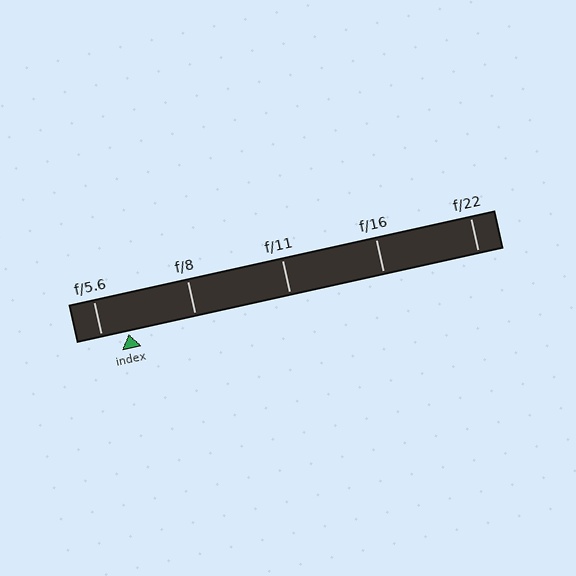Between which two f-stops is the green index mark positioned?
The index mark is between f/5.6 and f/8.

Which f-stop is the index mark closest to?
The index mark is closest to f/5.6.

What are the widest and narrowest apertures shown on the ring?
The widest aperture shown is f/5.6 and the narrowest is f/22.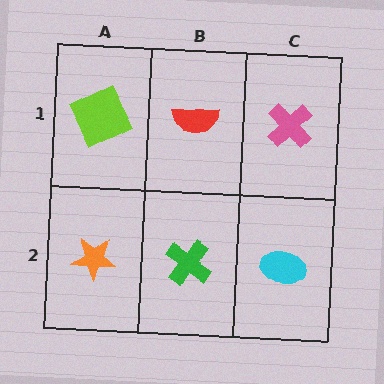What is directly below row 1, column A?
An orange star.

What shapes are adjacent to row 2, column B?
A red semicircle (row 1, column B), an orange star (row 2, column A), a cyan ellipse (row 2, column C).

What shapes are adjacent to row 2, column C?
A pink cross (row 1, column C), a green cross (row 2, column B).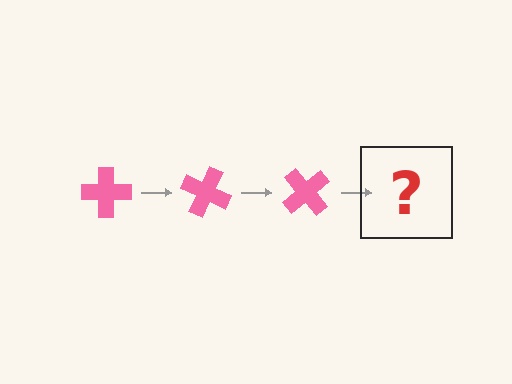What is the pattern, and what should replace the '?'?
The pattern is that the cross rotates 25 degrees each step. The '?' should be a pink cross rotated 75 degrees.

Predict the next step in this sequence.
The next step is a pink cross rotated 75 degrees.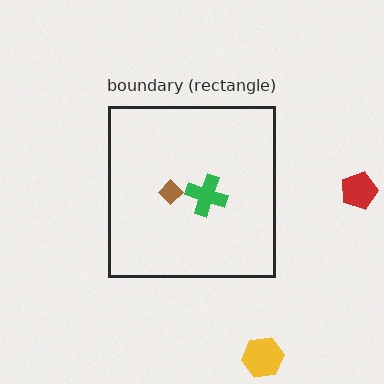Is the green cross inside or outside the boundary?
Inside.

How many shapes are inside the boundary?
2 inside, 2 outside.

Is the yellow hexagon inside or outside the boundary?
Outside.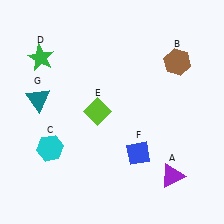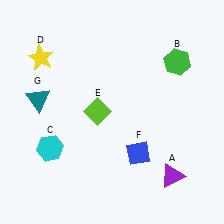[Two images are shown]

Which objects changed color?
B changed from brown to green. D changed from green to yellow.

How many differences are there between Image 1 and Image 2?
There are 2 differences between the two images.